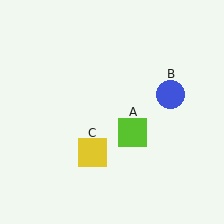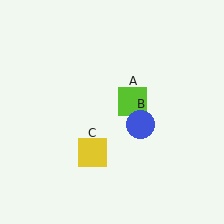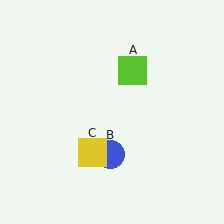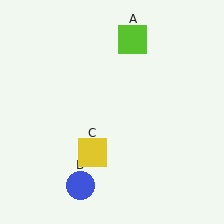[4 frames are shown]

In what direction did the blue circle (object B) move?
The blue circle (object B) moved down and to the left.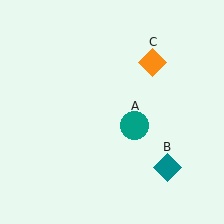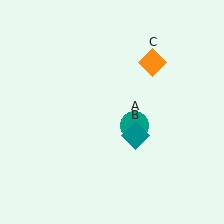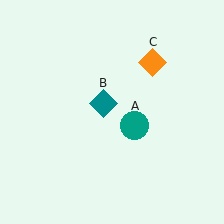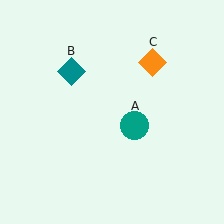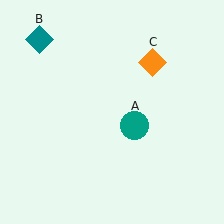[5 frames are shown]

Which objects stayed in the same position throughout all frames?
Teal circle (object A) and orange diamond (object C) remained stationary.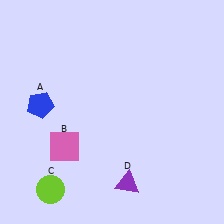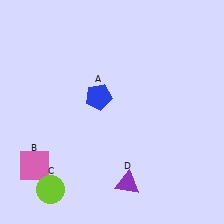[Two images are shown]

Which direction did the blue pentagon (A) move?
The blue pentagon (A) moved right.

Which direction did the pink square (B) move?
The pink square (B) moved left.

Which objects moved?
The objects that moved are: the blue pentagon (A), the pink square (B).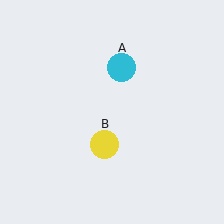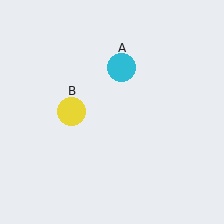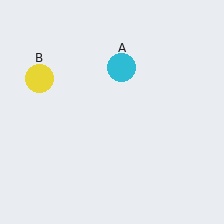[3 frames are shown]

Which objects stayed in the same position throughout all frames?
Cyan circle (object A) remained stationary.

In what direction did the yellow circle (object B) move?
The yellow circle (object B) moved up and to the left.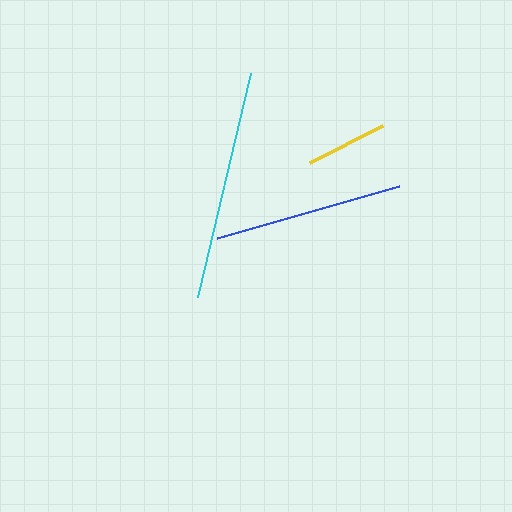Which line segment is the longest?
The cyan line is the longest at approximately 230 pixels.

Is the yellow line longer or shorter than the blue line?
The blue line is longer than the yellow line.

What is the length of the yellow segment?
The yellow segment is approximately 81 pixels long.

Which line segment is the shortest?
The yellow line is the shortest at approximately 81 pixels.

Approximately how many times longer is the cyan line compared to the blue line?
The cyan line is approximately 1.2 times the length of the blue line.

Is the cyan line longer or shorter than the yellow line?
The cyan line is longer than the yellow line.